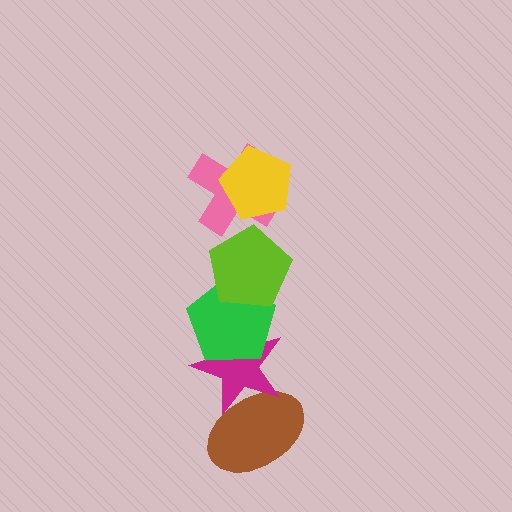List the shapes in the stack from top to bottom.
From top to bottom: the yellow pentagon, the pink cross, the lime pentagon, the green pentagon, the magenta star, the brown ellipse.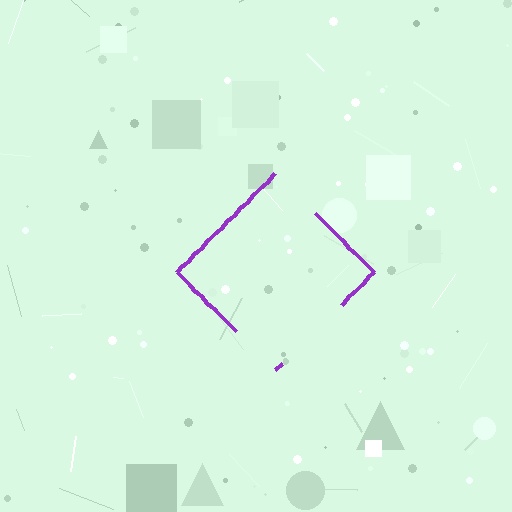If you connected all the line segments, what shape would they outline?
They would outline a diamond.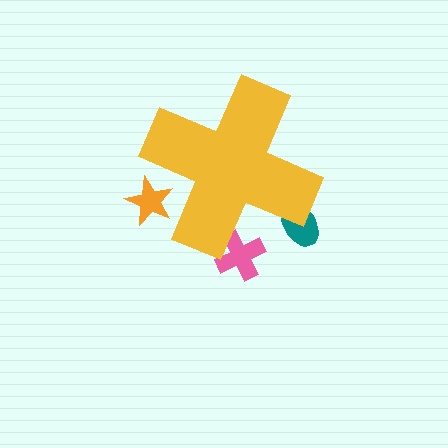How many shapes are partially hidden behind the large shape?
3 shapes are partially hidden.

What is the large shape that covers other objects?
A yellow cross.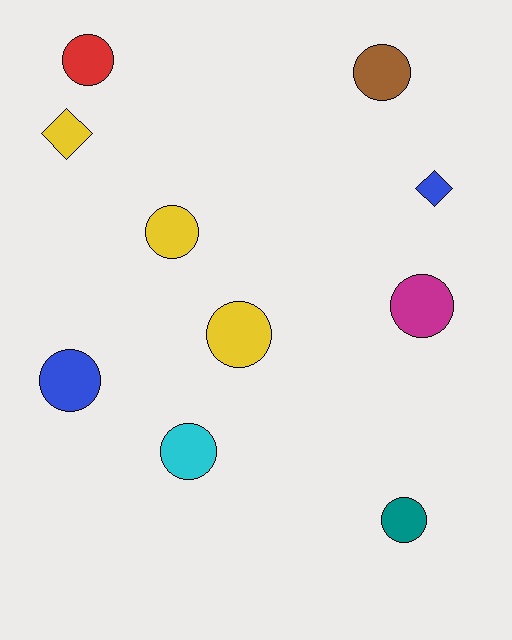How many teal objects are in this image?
There is 1 teal object.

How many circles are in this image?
There are 8 circles.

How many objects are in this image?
There are 10 objects.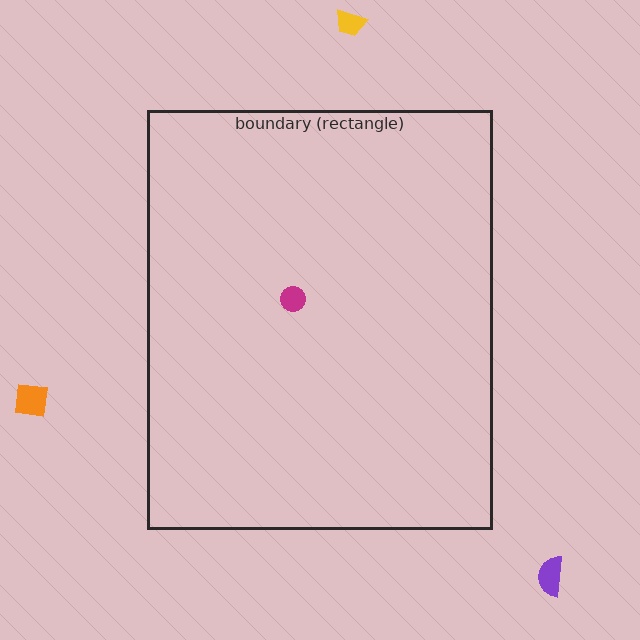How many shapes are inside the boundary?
1 inside, 3 outside.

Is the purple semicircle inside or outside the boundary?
Outside.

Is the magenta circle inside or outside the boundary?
Inside.